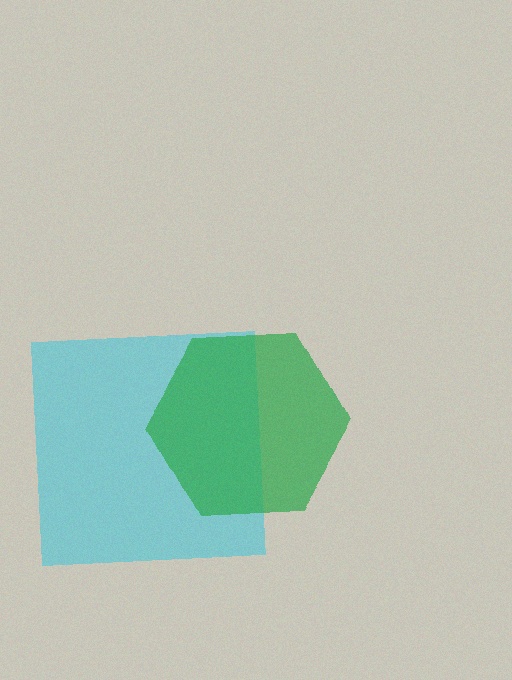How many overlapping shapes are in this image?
There are 2 overlapping shapes in the image.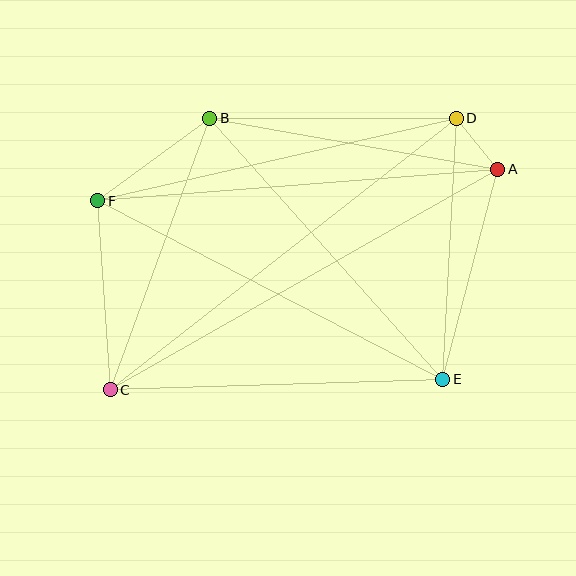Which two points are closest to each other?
Points A and D are closest to each other.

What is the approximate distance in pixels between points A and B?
The distance between A and B is approximately 293 pixels.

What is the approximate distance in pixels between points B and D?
The distance between B and D is approximately 246 pixels.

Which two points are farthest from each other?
Points A and C are farthest from each other.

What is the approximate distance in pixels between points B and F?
The distance between B and F is approximately 139 pixels.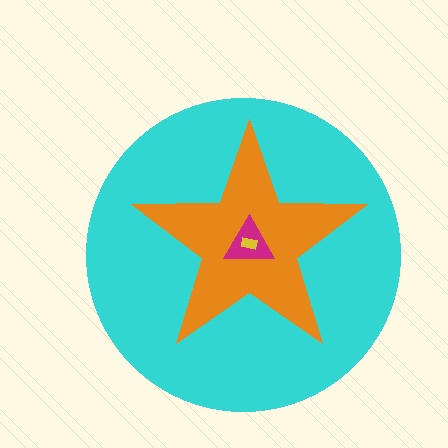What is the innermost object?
The yellow rectangle.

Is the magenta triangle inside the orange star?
Yes.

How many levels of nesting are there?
4.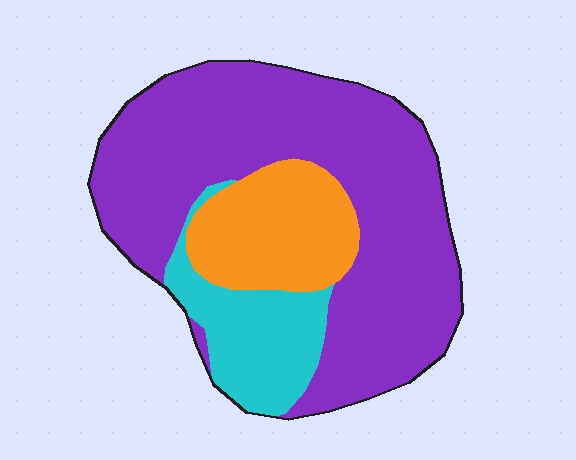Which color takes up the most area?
Purple, at roughly 65%.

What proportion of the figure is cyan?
Cyan covers 16% of the figure.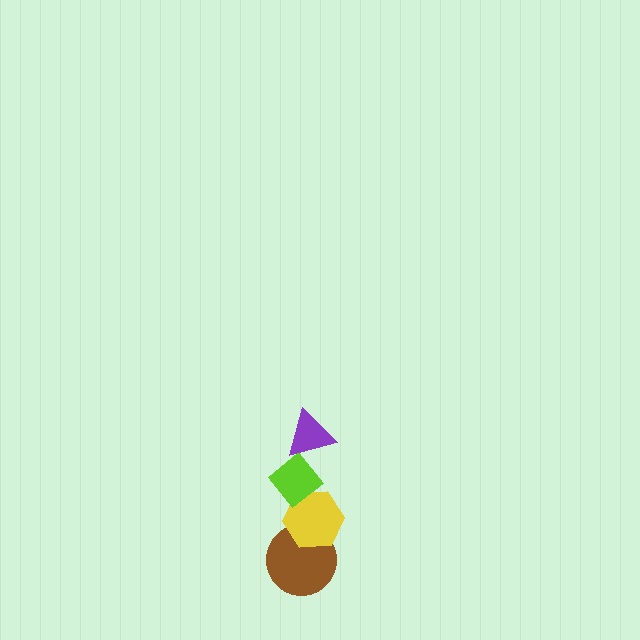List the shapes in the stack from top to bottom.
From top to bottom: the purple triangle, the lime diamond, the yellow hexagon, the brown circle.